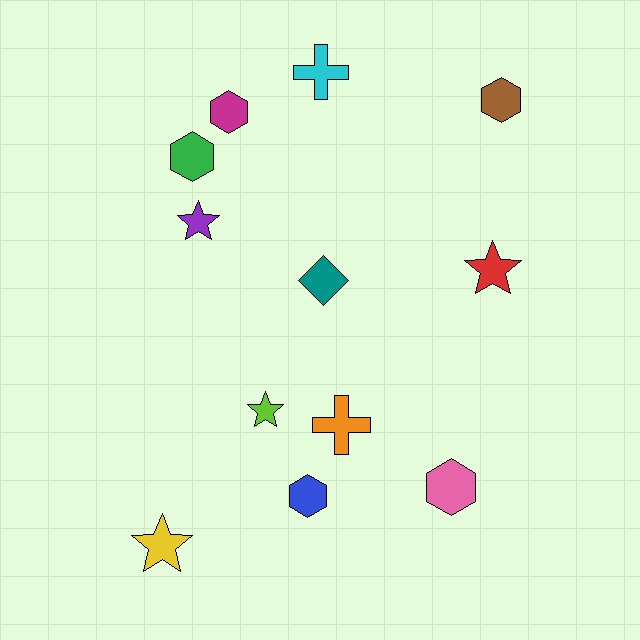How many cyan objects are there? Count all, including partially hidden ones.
There is 1 cyan object.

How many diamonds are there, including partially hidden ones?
There is 1 diamond.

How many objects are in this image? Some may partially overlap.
There are 12 objects.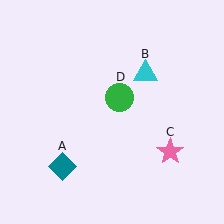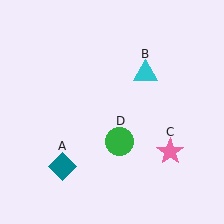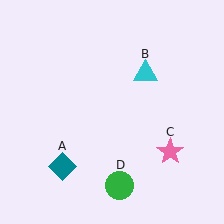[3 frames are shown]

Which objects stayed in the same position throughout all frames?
Teal diamond (object A) and cyan triangle (object B) and pink star (object C) remained stationary.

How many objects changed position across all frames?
1 object changed position: green circle (object D).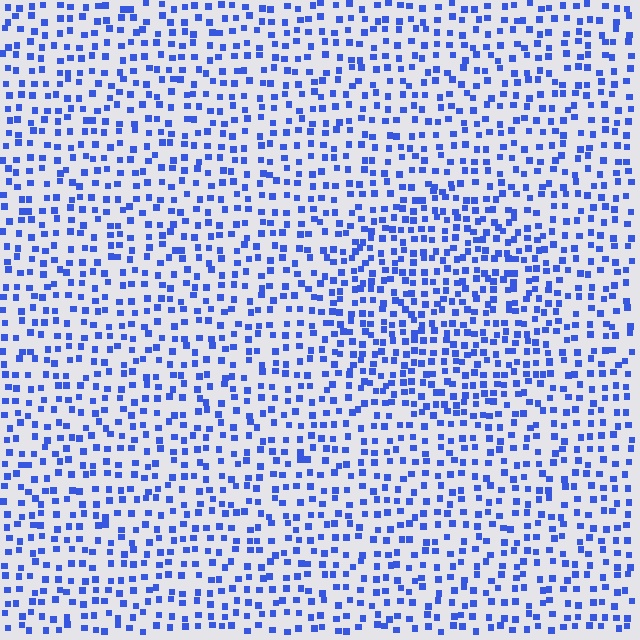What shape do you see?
I see a circle.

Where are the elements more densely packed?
The elements are more densely packed inside the circle boundary.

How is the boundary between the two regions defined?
The boundary is defined by a change in element density (approximately 1.5x ratio). All elements are the same color, size, and shape.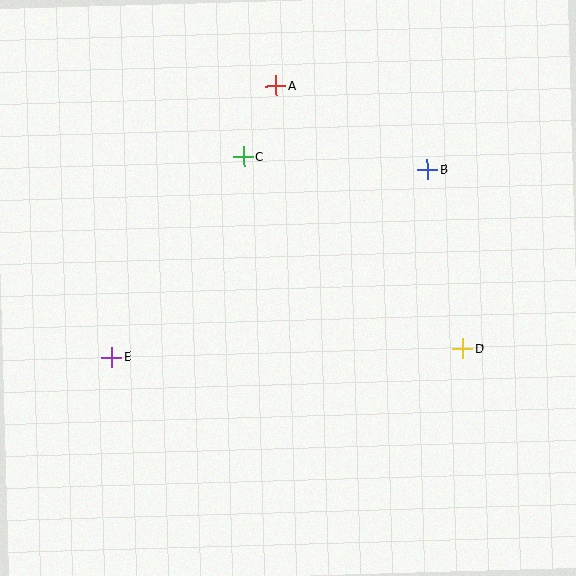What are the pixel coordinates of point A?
Point A is at (276, 86).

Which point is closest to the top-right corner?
Point B is closest to the top-right corner.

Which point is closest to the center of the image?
Point C at (244, 157) is closest to the center.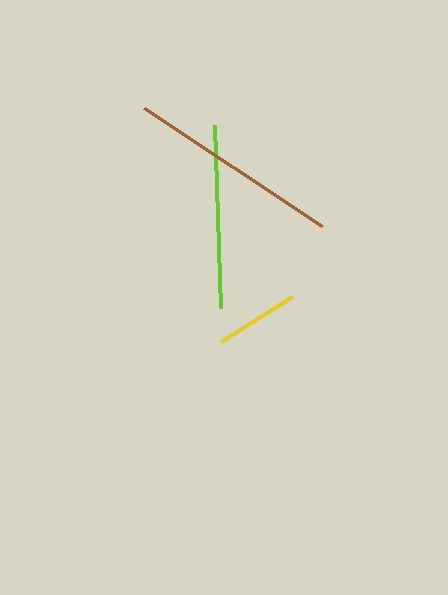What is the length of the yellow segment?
The yellow segment is approximately 84 pixels long.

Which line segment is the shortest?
The yellow line is the shortest at approximately 84 pixels.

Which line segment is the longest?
The brown line is the longest at approximately 213 pixels.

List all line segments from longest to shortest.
From longest to shortest: brown, lime, yellow.